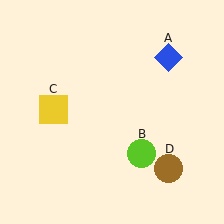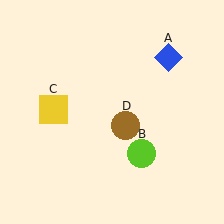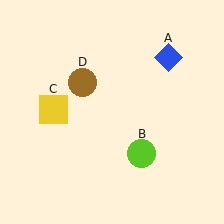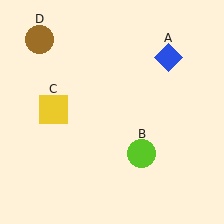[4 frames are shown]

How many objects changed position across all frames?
1 object changed position: brown circle (object D).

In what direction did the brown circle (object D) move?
The brown circle (object D) moved up and to the left.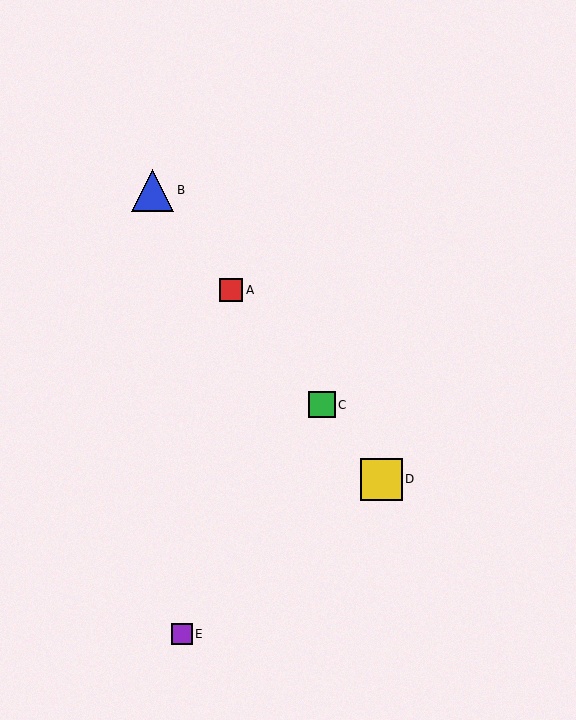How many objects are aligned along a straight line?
4 objects (A, B, C, D) are aligned along a straight line.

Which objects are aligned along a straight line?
Objects A, B, C, D are aligned along a straight line.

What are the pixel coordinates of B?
Object B is at (152, 190).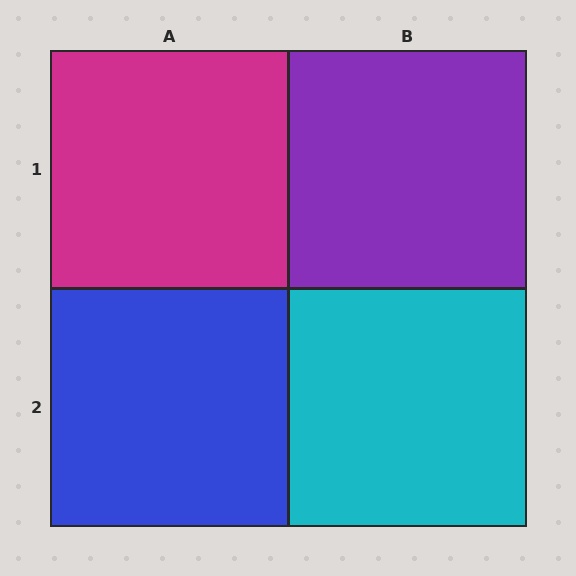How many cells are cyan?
1 cell is cyan.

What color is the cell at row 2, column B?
Cyan.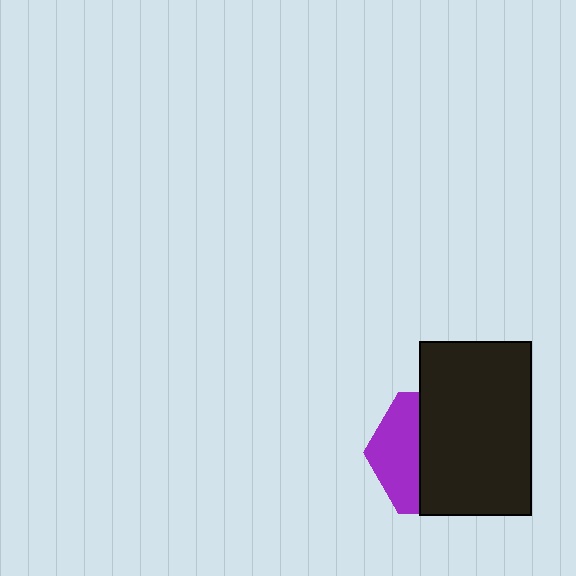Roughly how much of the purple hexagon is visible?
A small part of it is visible (roughly 37%).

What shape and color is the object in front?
The object in front is a black rectangle.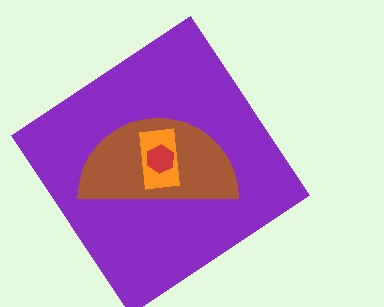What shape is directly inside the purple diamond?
The brown semicircle.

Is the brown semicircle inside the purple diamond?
Yes.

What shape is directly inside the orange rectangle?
The red hexagon.